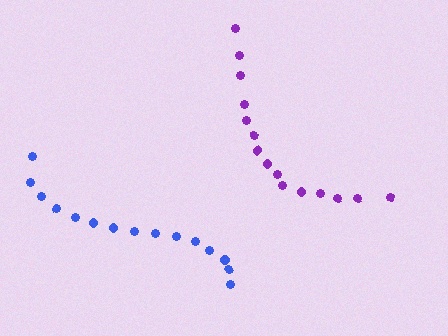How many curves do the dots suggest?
There are 2 distinct paths.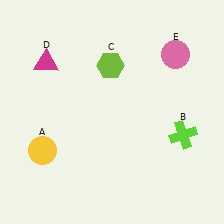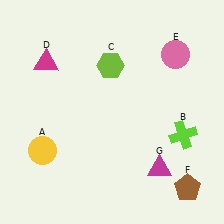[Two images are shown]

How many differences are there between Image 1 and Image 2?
There are 2 differences between the two images.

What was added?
A brown pentagon (F), a magenta triangle (G) were added in Image 2.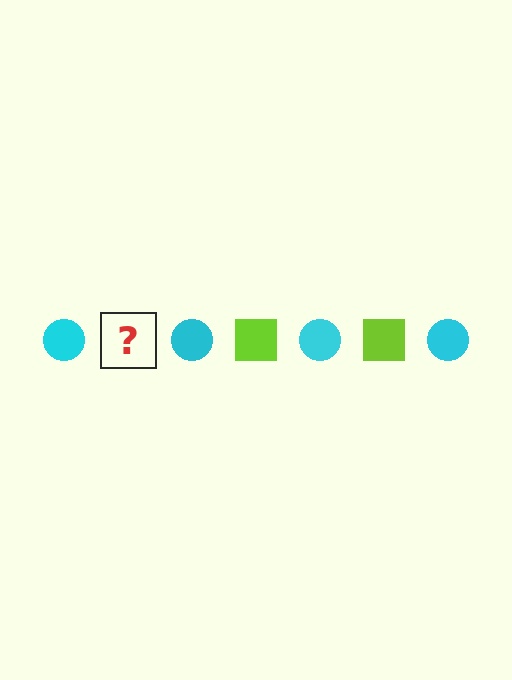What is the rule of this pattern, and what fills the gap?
The rule is that the pattern alternates between cyan circle and lime square. The gap should be filled with a lime square.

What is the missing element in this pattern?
The missing element is a lime square.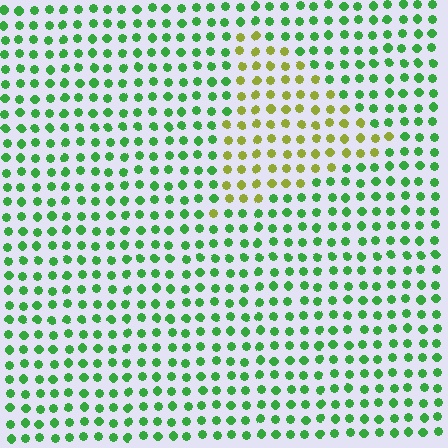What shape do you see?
I see a triangle.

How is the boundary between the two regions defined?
The boundary is defined purely by a slight shift in hue (about 53 degrees). Spacing, size, and orientation are identical on both sides.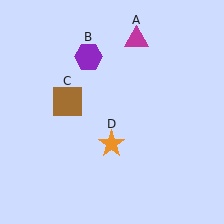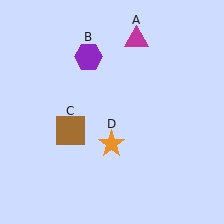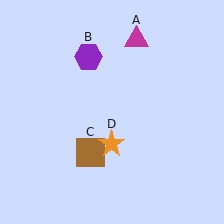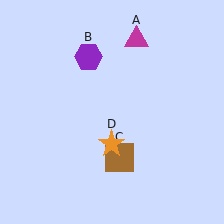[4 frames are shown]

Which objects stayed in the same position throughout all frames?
Magenta triangle (object A) and purple hexagon (object B) and orange star (object D) remained stationary.